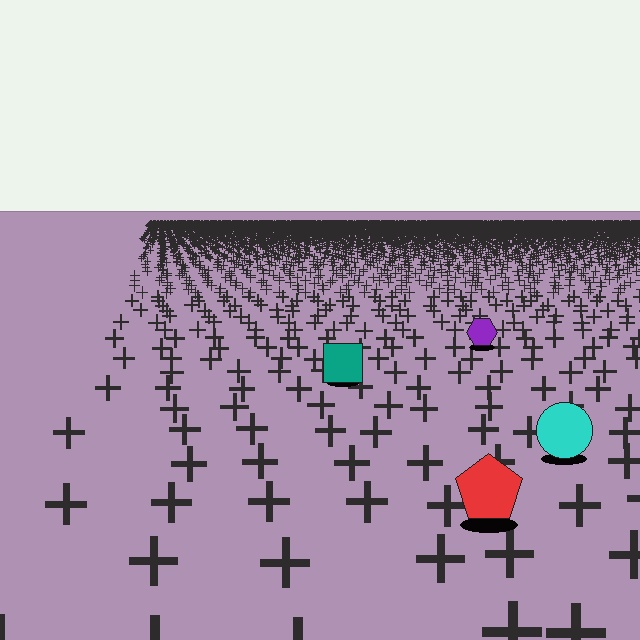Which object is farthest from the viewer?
The purple hexagon is farthest from the viewer. It appears smaller and the ground texture around it is denser.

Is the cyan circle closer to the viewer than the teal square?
Yes. The cyan circle is closer — you can tell from the texture gradient: the ground texture is coarser near it.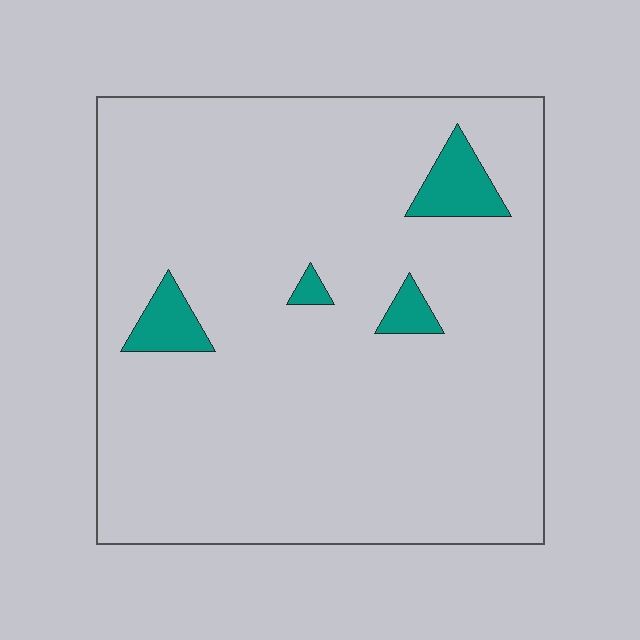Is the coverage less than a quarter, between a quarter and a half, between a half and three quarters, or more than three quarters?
Less than a quarter.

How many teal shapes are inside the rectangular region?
4.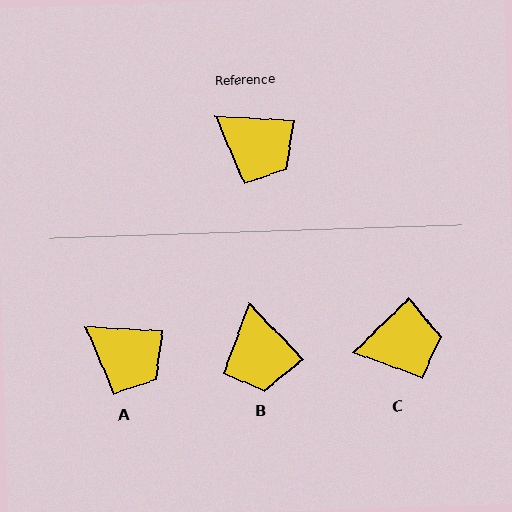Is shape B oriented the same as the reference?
No, it is off by about 43 degrees.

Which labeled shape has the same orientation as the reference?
A.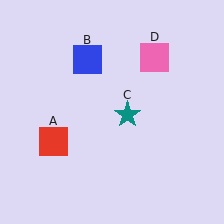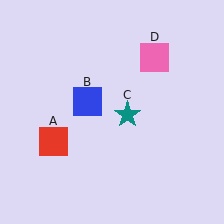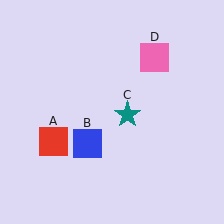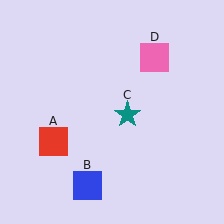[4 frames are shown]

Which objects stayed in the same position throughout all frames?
Red square (object A) and teal star (object C) and pink square (object D) remained stationary.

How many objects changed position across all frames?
1 object changed position: blue square (object B).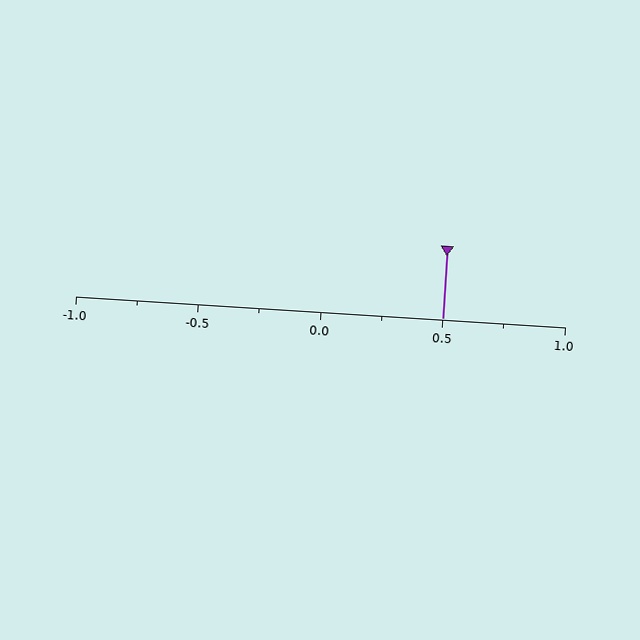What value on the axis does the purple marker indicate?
The marker indicates approximately 0.5.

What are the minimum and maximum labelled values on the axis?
The axis runs from -1.0 to 1.0.